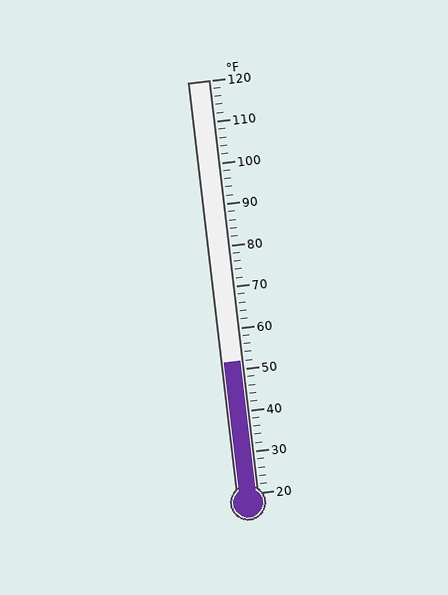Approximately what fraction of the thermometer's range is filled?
The thermometer is filled to approximately 30% of its range.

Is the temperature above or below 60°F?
The temperature is below 60°F.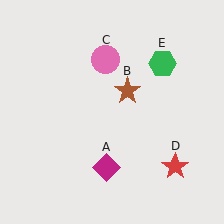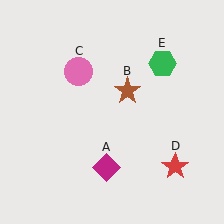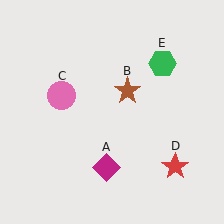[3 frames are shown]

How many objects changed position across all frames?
1 object changed position: pink circle (object C).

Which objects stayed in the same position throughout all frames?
Magenta diamond (object A) and brown star (object B) and red star (object D) and green hexagon (object E) remained stationary.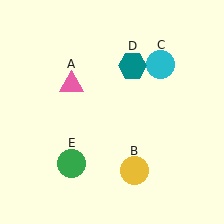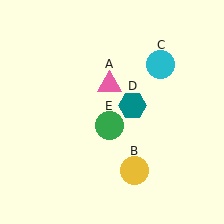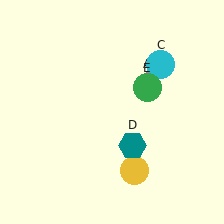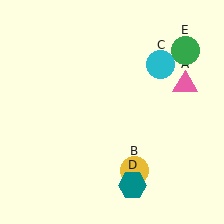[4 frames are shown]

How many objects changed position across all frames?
3 objects changed position: pink triangle (object A), teal hexagon (object D), green circle (object E).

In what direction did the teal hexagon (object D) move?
The teal hexagon (object D) moved down.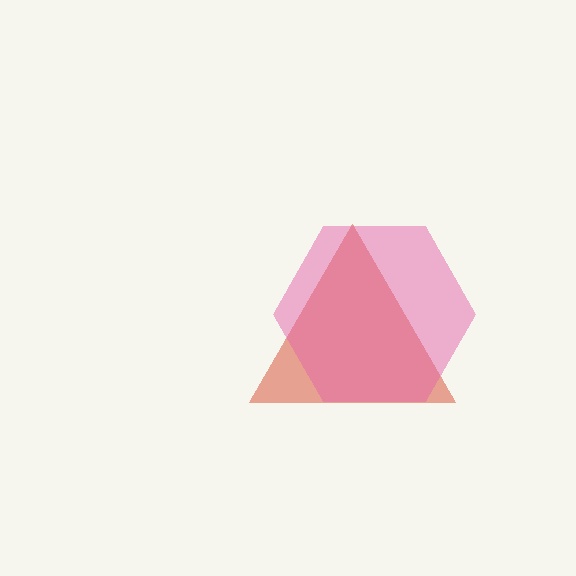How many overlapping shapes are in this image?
There are 2 overlapping shapes in the image.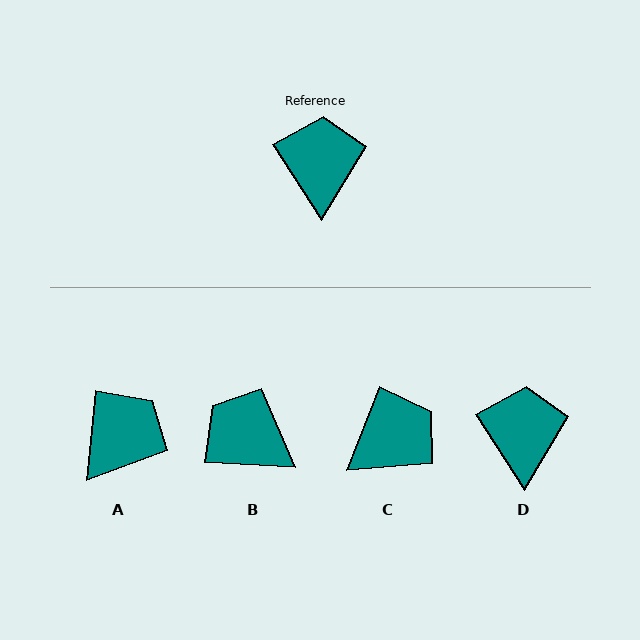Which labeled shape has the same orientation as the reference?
D.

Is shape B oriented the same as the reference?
No, it is off by about 54 degrees.